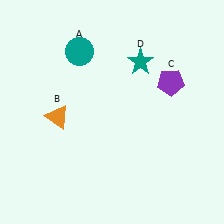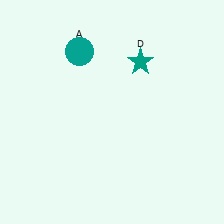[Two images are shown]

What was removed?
The orange triangle (B), the purple pentagon (C) were removed in Image 2.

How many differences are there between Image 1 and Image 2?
There are 2 differences between the two images.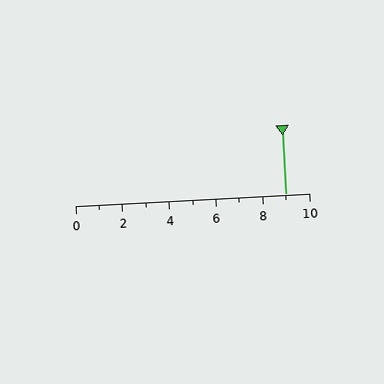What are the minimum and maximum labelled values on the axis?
The axis runs from 0 to 10.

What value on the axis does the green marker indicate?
The marker indicates approximately 9.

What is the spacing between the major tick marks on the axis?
The major ticks are spaced 2 apart.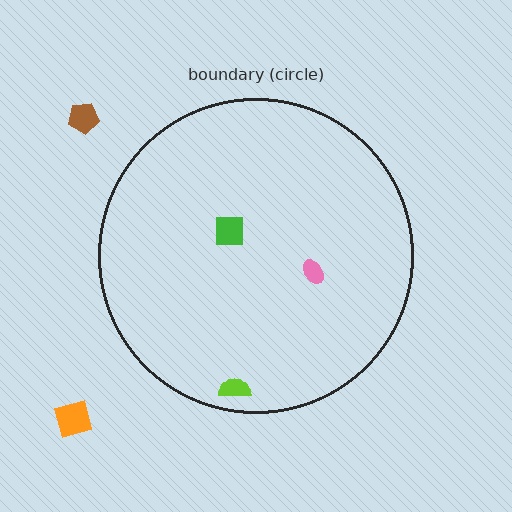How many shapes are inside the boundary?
3 inside, 2 outside.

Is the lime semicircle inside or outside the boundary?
Inside.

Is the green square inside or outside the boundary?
Inside.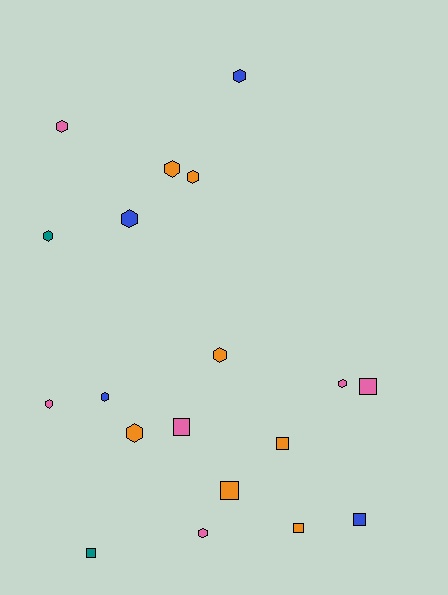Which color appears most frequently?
Orange, with 7 objects.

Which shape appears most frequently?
Hexagon, with 12 objects.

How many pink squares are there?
There are 2 pink squares.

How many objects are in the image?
There are 19 objects.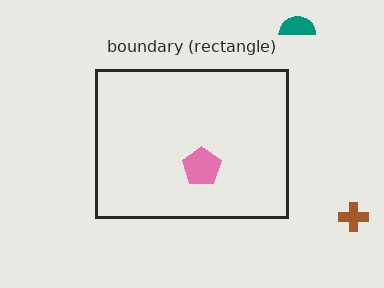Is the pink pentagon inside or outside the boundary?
Inside.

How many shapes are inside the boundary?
1 inside, 2 outside.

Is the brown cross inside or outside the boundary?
Outside.